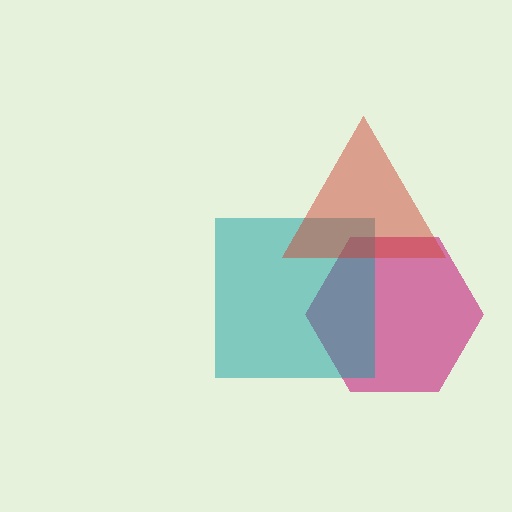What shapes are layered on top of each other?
The layered shapes are: a magenta hexagon, a teal square, a red triangle.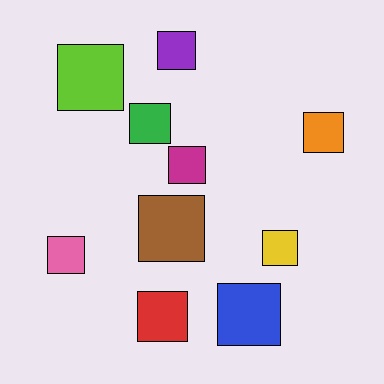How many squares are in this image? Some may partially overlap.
There are 10 squares.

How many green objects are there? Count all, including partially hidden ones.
There is 1 green object.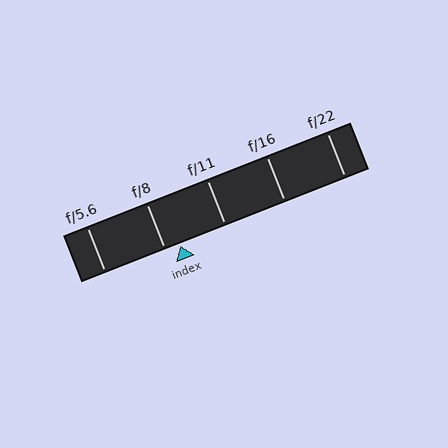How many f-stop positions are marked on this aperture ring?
There are 5 f-stop positions marked.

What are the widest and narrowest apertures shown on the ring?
The widest aperture shown is f/5.6 and the narrowest is f/22.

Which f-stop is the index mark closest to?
The index mark is closest to f/8.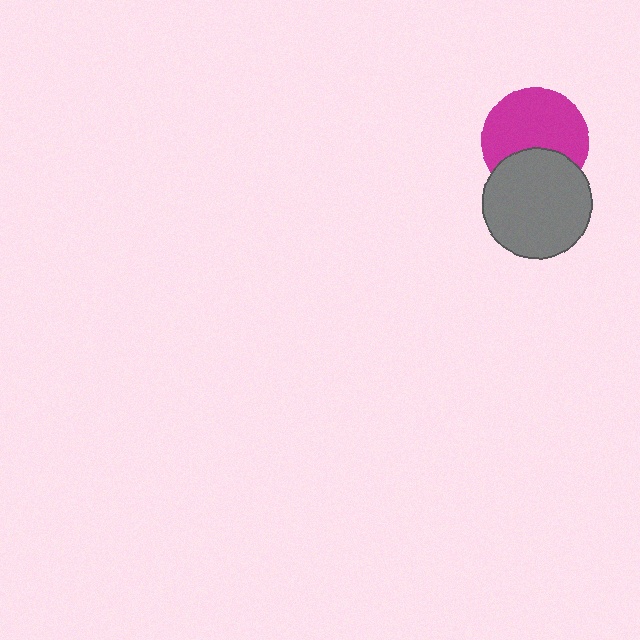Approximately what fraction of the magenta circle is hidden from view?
Roughly 33% of the magenta circle is hidden behind the gray circle.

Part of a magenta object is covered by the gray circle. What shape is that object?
It is a circle.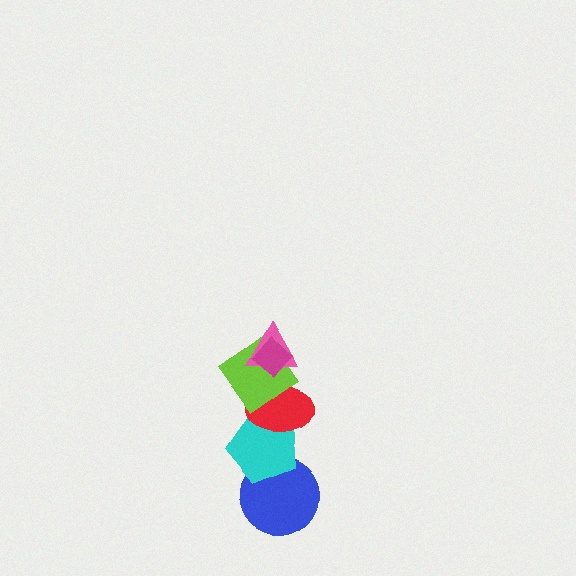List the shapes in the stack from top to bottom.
From top to bottom: the magenta diamond, the pink triangle, the lime diamond, the red ellipse, the cyan pentagon, the blue circle.